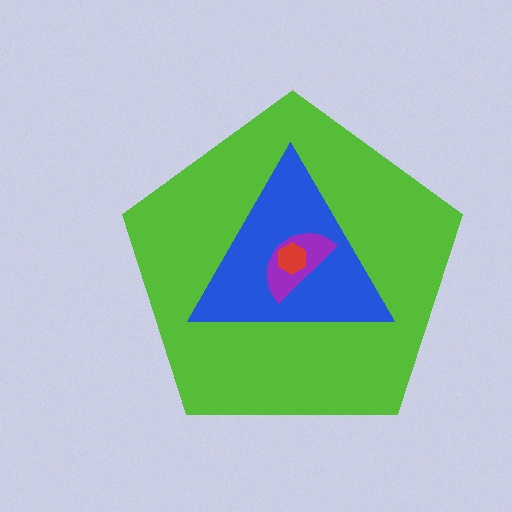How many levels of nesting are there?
4.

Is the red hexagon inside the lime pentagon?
Yes.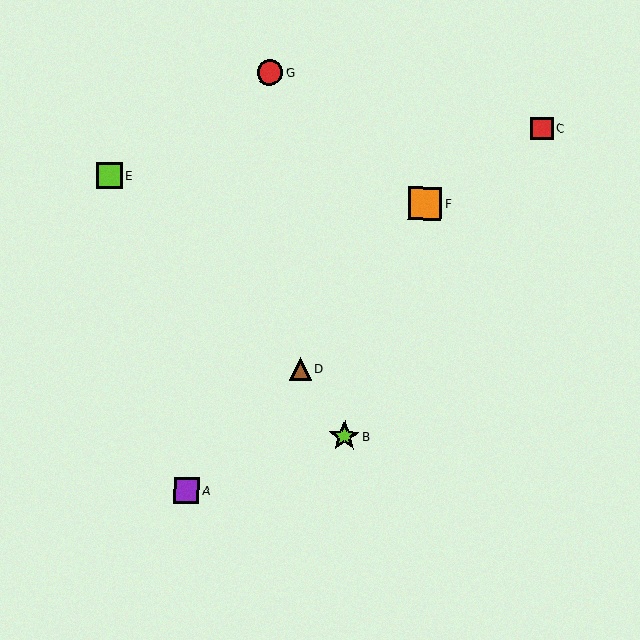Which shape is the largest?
The orange square (labeled F) is the largest.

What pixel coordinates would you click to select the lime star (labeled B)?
Click at (345, 436) to select the lime star B.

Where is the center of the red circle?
The center of the red circle is at (270, 73).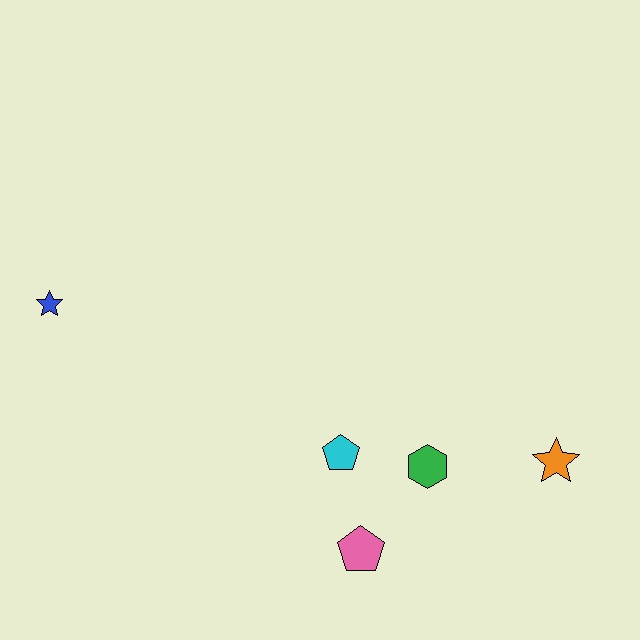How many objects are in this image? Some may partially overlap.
There are 5 objects.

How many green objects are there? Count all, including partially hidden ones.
There is 1 green object.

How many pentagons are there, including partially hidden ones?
There are 2 pentagons.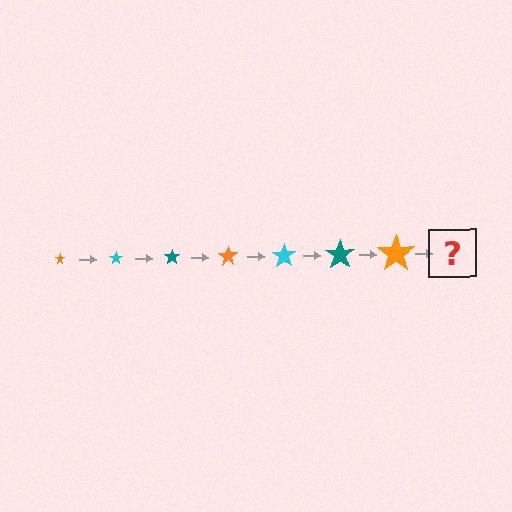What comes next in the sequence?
The next element should be a cyan star, larger than the previous one.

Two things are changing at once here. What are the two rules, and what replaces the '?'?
The two rules are that the star grows larger each step and the color cycles through orange, cyan, and teal. The '?' should be a cyan star, larger than the previous one.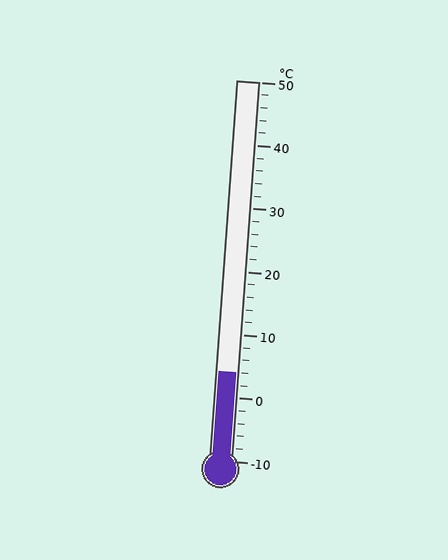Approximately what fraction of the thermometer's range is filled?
The thermometer is filled to approximately 25% of its range.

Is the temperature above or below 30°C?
The temperature is below 30°C.